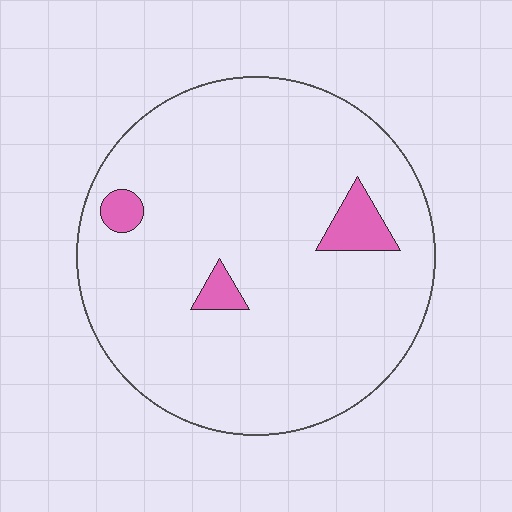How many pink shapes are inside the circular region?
3.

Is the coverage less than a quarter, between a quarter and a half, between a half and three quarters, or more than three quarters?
Less than a quarter.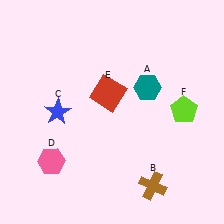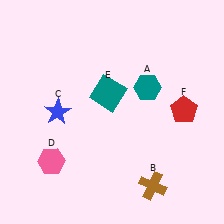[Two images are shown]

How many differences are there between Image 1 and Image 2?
There are 2 differences between the two images.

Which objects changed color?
E changed from red to teal. F changed from lime to red.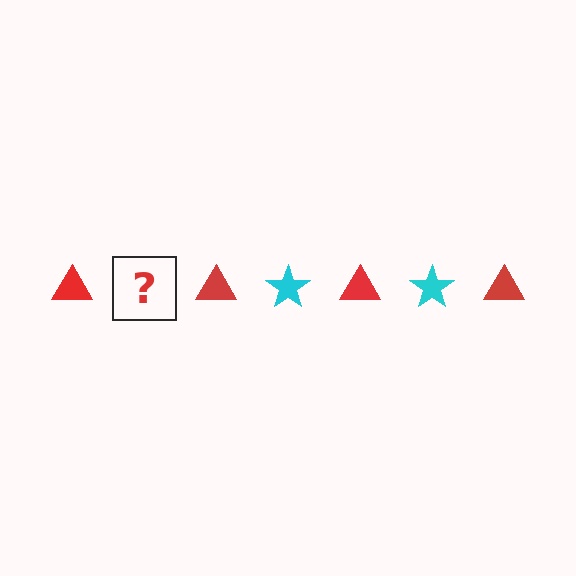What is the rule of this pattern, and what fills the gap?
The rule is that the pattern alternates between red triangle and cyan star. The gap should be filled with a cyan star.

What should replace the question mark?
The question mark should be replaced with a cyan star.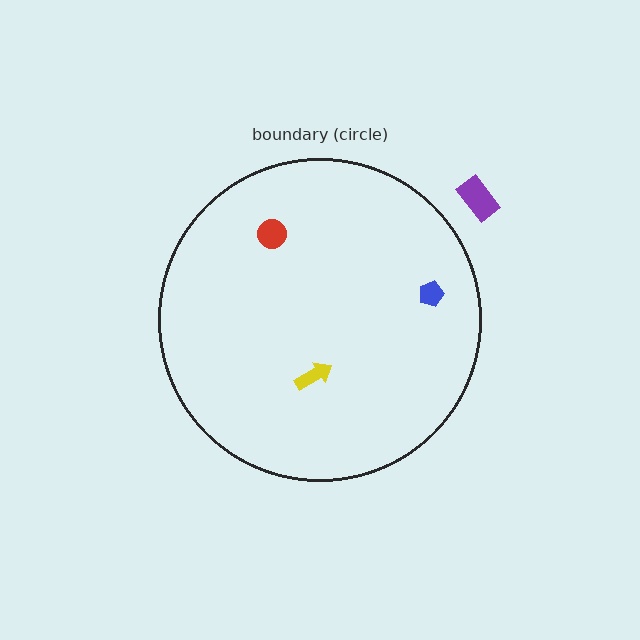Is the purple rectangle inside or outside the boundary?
Outside.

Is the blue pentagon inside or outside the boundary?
Inside.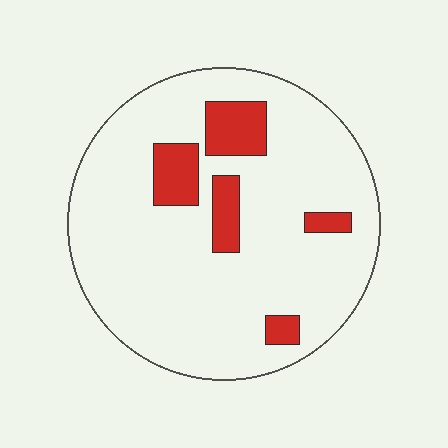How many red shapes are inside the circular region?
5.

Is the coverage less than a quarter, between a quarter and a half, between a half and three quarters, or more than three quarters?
Less than a quarter.